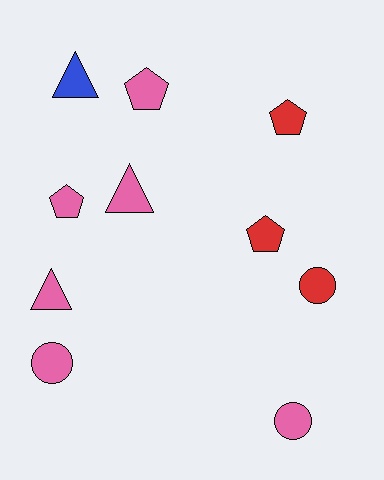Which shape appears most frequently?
Pentagon, with 4 objects.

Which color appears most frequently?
Pink, with 6 objects.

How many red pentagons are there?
There are 2 red pentagons.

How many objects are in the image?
There are 10 objects.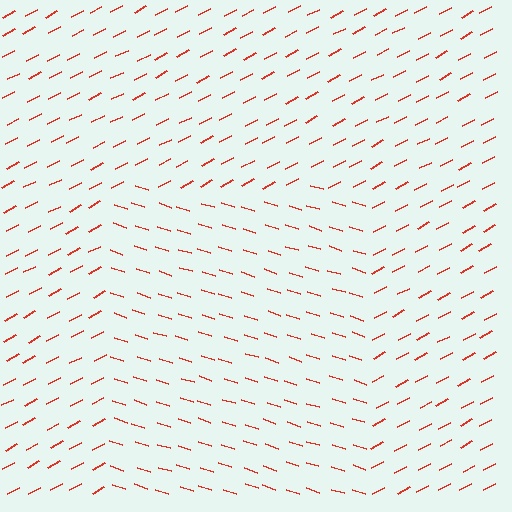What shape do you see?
I see a rectangle.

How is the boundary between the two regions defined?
The boundary is defined purely by a change in line orientation (approximately 45 degrees difference). All lines are the same color and thickness.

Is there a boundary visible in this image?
Yes, there is a texture boundary formed by a change in line orientation.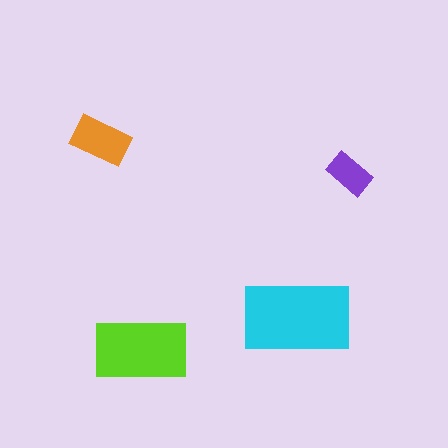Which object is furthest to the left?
The orange rectangle is leftmost.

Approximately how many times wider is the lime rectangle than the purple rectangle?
About 2 times wider.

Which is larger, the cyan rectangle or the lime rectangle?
The cyan one.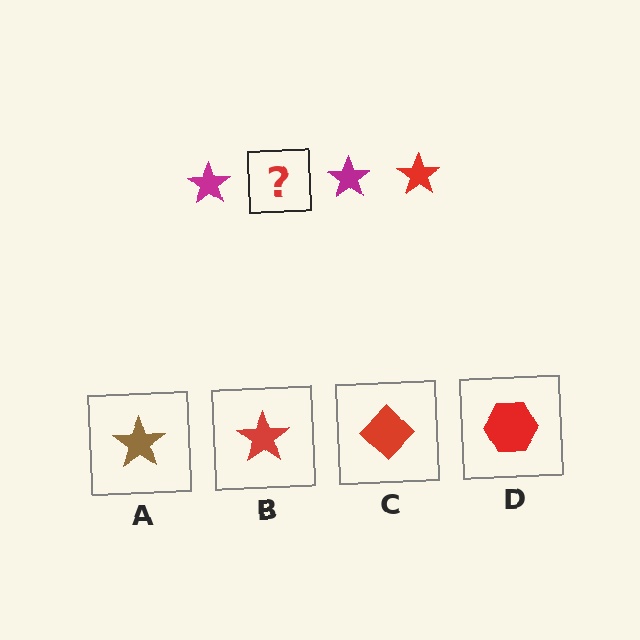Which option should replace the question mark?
Option B.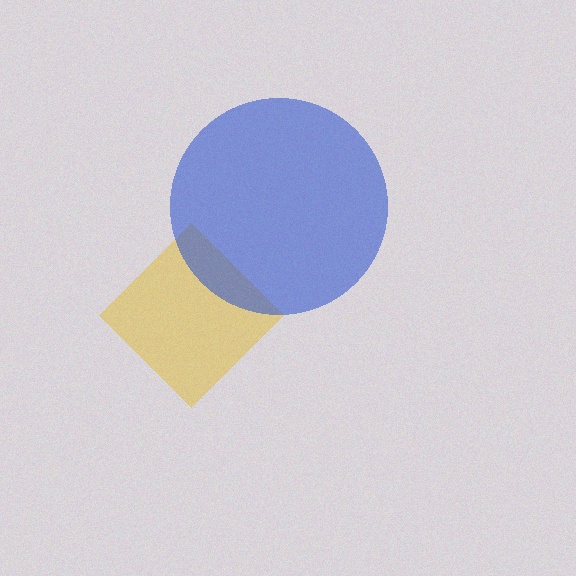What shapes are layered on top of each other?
The layered shapes are: a yellow diamond, a blue circle.